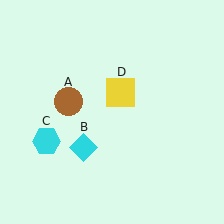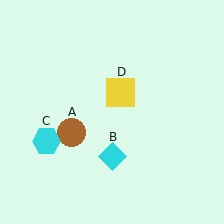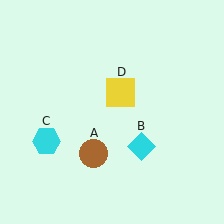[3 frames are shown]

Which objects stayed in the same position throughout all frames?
Cyan hexagon (object C) and yellow square (object D) remained stationary.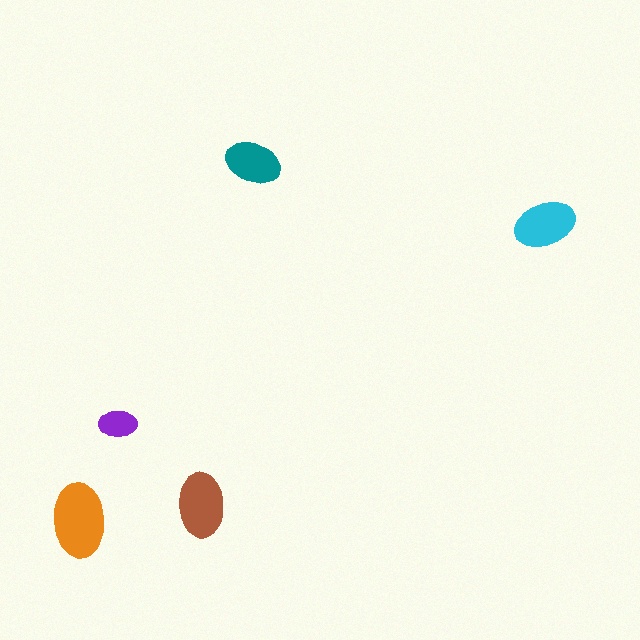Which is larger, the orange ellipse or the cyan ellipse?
The orange one.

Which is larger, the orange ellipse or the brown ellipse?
The orange one.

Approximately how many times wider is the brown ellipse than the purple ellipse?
About 1.5 times wider.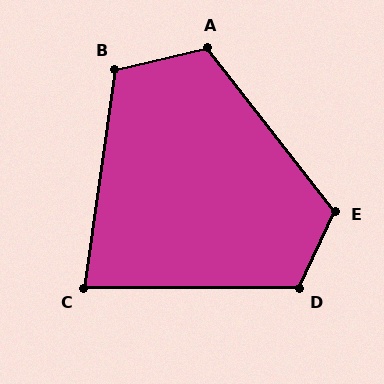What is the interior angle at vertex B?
Approximately 111 degrees (obtuse).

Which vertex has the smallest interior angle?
C, at approximately 82 degrees.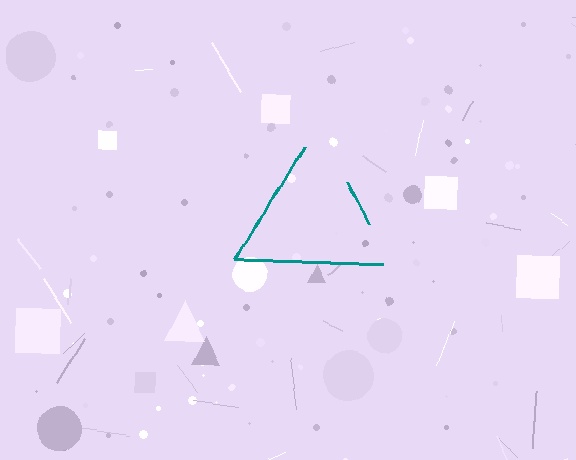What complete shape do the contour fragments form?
The contour fragments form a triangle.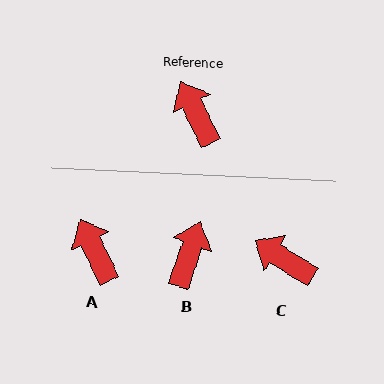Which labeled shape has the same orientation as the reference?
A.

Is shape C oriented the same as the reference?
No, it is off by about 32 degrees.